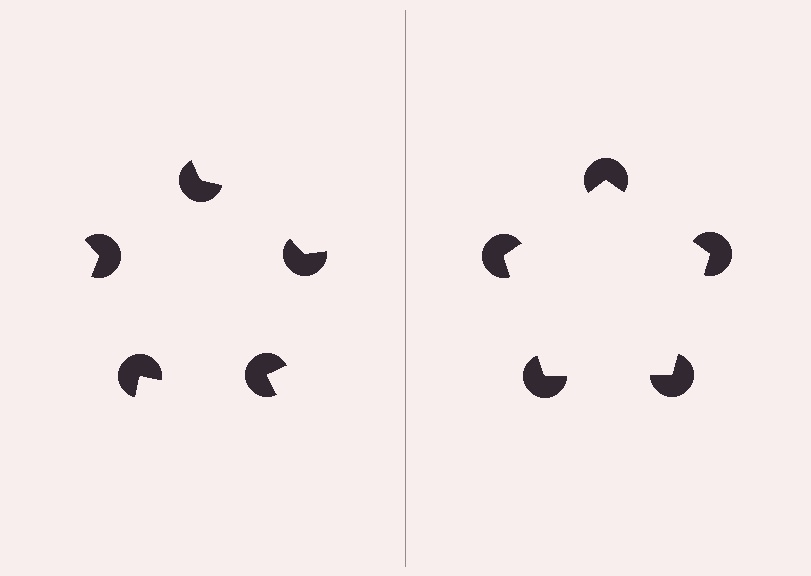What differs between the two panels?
The pac-man discs are positioned identically on both sides; only the wedge orientations differ. On the right they align to a pentagon; on the left they are misaligned.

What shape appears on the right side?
An illusory pentagon.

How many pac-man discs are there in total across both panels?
10 — 5 on each side.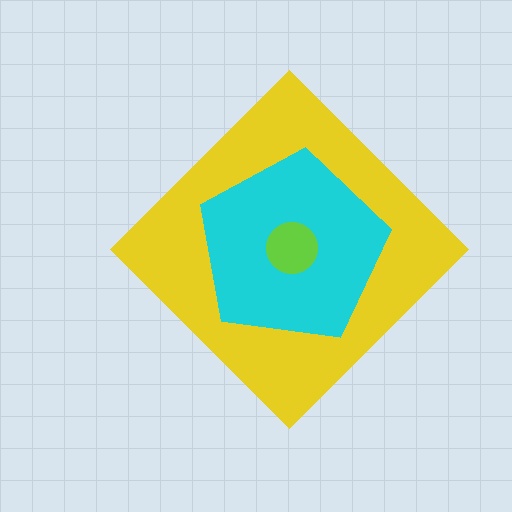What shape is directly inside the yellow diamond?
The cyan pentagon.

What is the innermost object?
The lime circle.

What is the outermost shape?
The yellow diamond.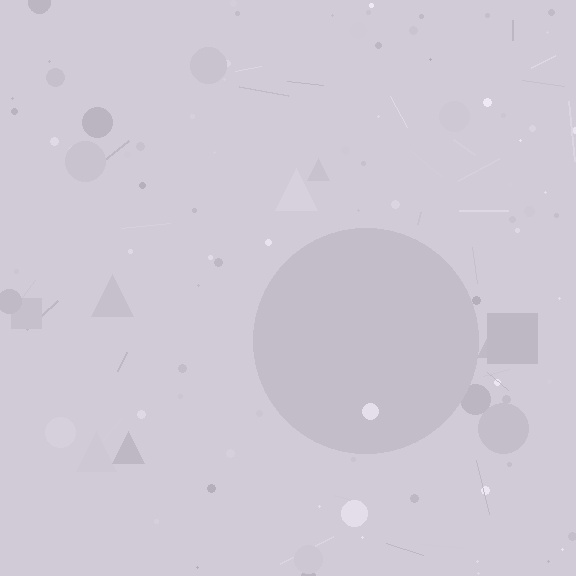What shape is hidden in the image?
A circle is hidden in the image.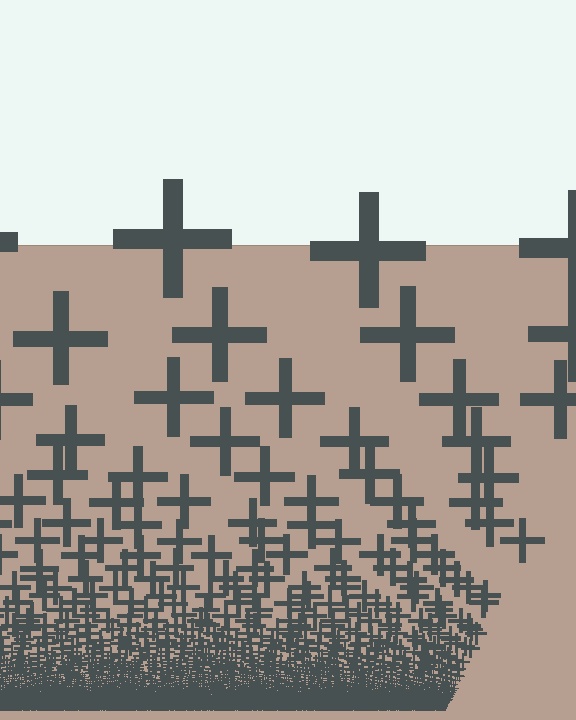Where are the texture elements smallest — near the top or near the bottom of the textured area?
Near the bottom.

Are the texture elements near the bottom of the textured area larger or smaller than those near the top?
Smaller. The gradient is inverted — elements near the bottom are smaller and denser.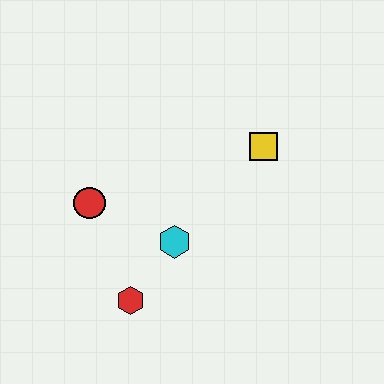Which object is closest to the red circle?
The cyan hexagon is closest to the red circle.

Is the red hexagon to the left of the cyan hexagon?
Yes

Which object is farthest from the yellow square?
The red hexagon is farthest from the yellow square.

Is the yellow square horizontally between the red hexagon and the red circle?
No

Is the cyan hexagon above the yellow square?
No